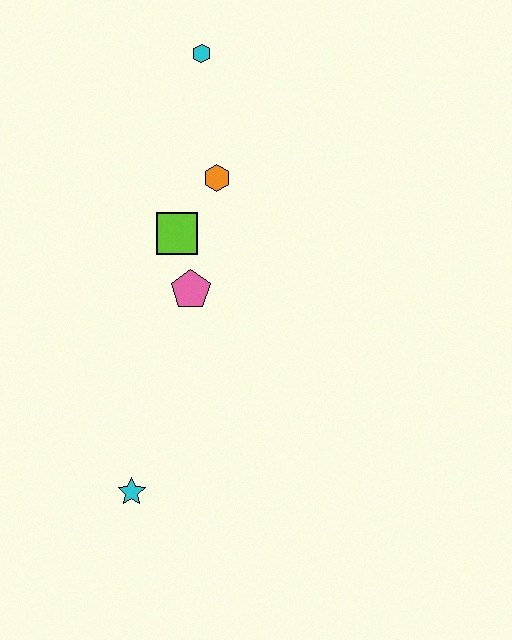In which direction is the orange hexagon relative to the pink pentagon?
The orange hexagon is above the pink pentagon.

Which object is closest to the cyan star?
The pink pentagon is closest to the cyan star.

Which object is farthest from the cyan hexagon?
The cyan star is farthest from the cyan hexagon.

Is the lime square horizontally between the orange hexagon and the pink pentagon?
No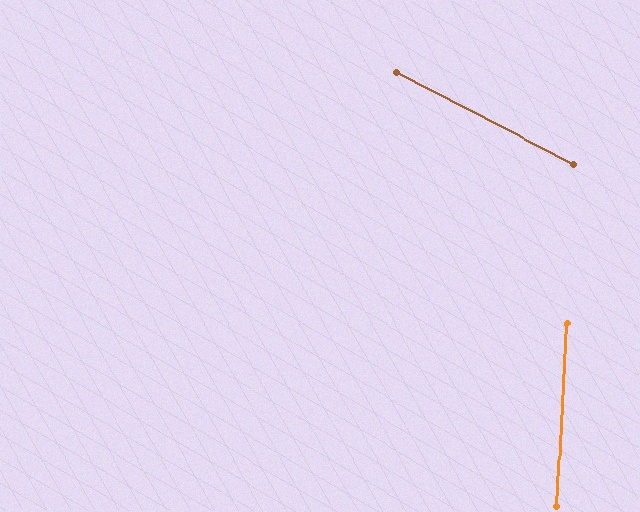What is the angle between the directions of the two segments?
Approximately 66 degrees.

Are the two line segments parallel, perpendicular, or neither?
Neither parallel nor perpendicular — they differ by about 66°.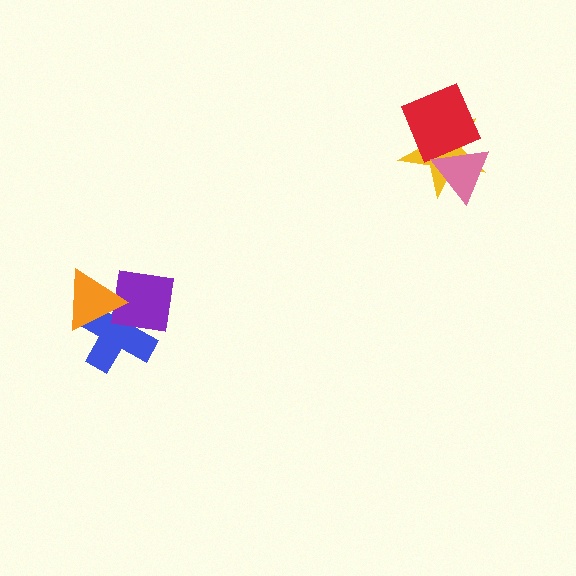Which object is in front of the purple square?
The orange triangle is in front of the purple square.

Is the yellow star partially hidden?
Yes, it is partially covered by another shape.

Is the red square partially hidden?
Yes, it is partially covered by another shape.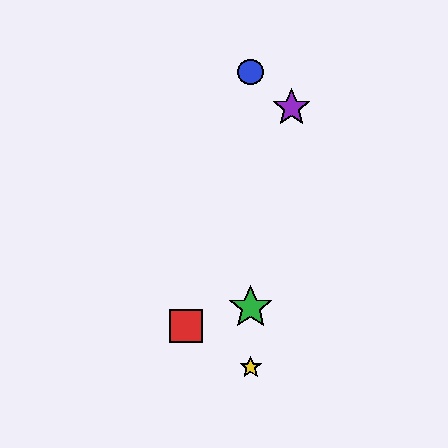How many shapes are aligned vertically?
3 shapes (the blue circle, the green star, the yellow star) are aligned vertically.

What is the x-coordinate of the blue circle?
The blue circle is at x≈251.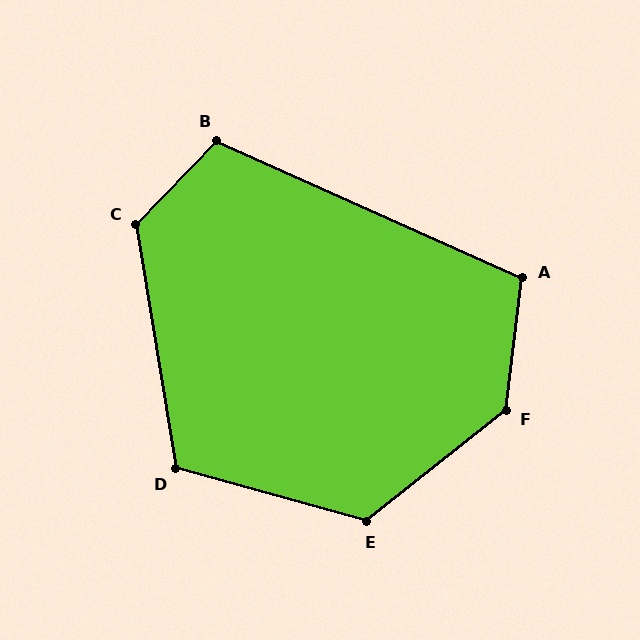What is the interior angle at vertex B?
Approximately 110 degrees (obtuse).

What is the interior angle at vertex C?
Approximately 127 degrees (obtuse).